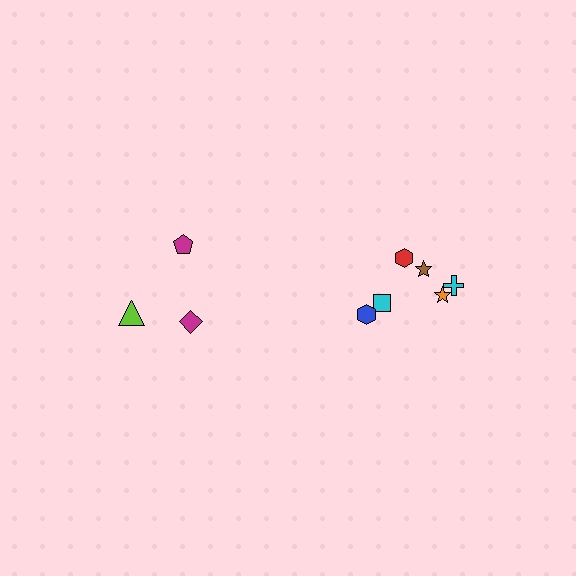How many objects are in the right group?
There are 6 objects.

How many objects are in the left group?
There are 3 objects.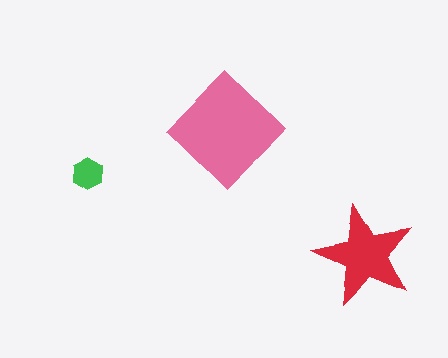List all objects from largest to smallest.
The pink diamond, the red star, the green hexagon.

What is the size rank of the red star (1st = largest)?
2nd.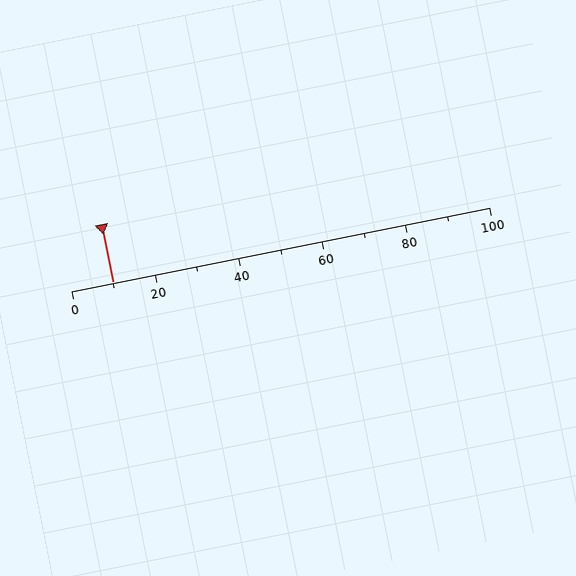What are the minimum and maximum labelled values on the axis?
The axis runs from 0 to 100.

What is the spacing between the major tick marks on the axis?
The major ticks are spaced 20 apart.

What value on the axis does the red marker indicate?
The marker indicates approximately 10.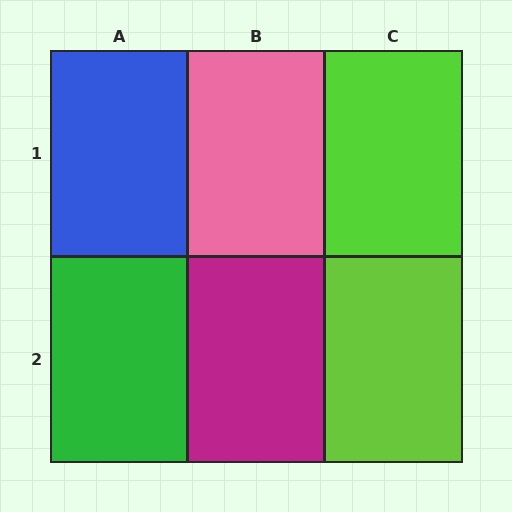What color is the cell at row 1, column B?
Pink.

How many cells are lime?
2 cells are lime.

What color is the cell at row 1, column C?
Lime.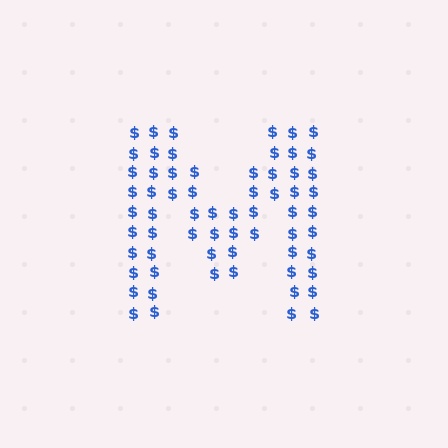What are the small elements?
The small elements are dollar signs.